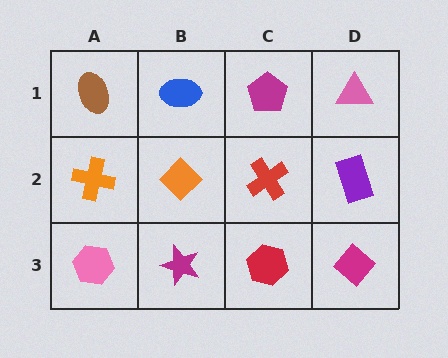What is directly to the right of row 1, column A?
A blue ellipse.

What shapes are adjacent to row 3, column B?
An orange diamond (row 2, column B), a pink hexagon (row 3, column A), a red hexagon (row 3, column C).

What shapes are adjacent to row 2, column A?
A brown ellipse (row 1, column A), a pink hexagon (row 3, column A), an orange diamond (row 2, column B).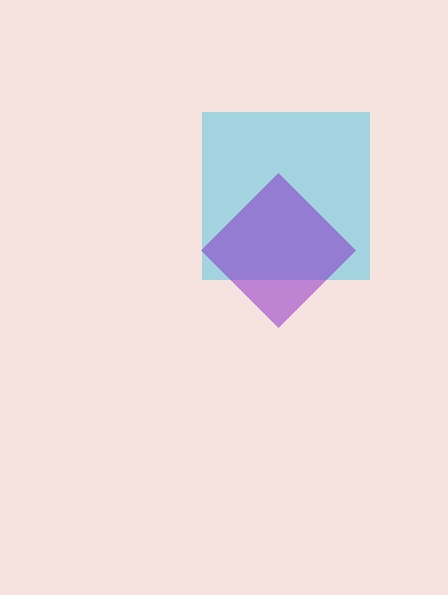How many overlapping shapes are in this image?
There are 2 overlapping shapes in the image.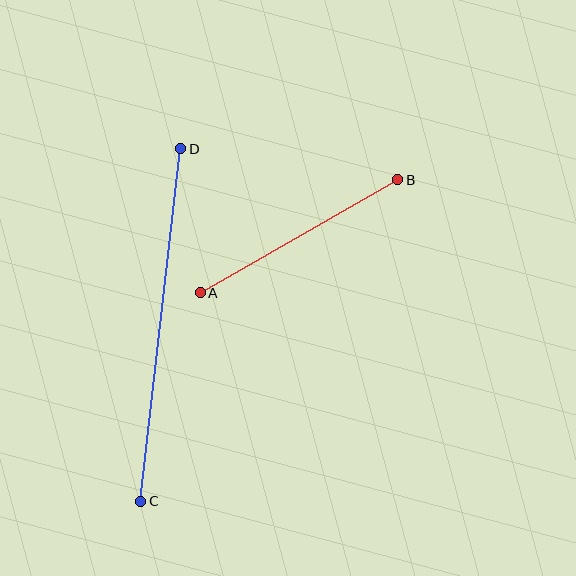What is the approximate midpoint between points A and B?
The midpoint is at approximately (299, 236) pixels.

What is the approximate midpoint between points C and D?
The midpoint is at approximately (161, 325) pixels.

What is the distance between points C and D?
The distance is approximately 355 pixels.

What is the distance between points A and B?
The distance is approximately 228 pixels.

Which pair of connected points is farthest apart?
Points C and D are farthest apart.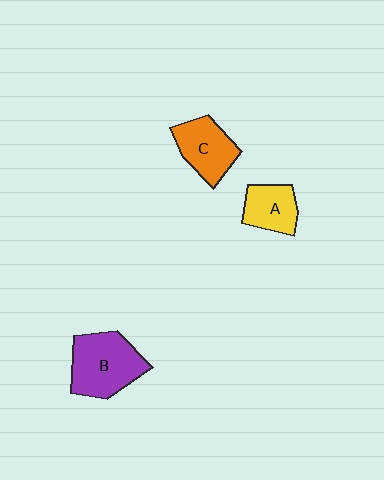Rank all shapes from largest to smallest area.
From largest to smallest: B (purple), C (orange), A (yellow).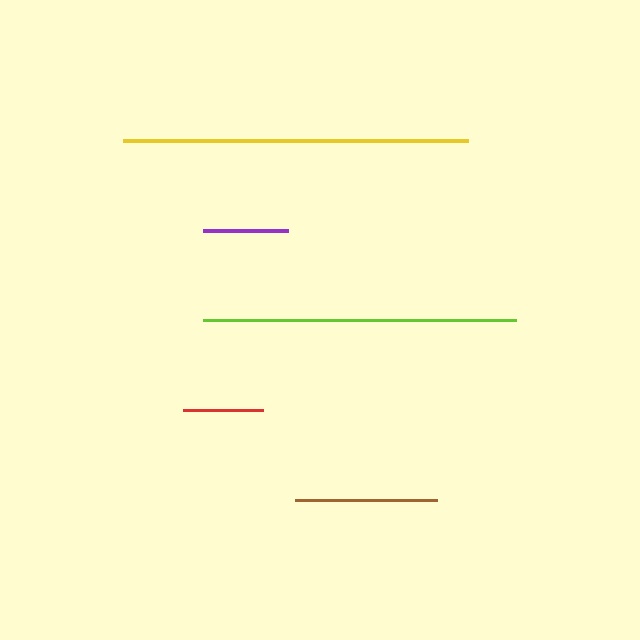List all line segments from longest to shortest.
From longest to shortest: yellow, lime, brown, purple, red.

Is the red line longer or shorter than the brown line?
The brown line is longer than the red line.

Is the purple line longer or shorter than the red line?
The purple line is longer than the red line.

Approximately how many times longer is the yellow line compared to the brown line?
The yellow line is approximately 2.4 times the length of the brown line.